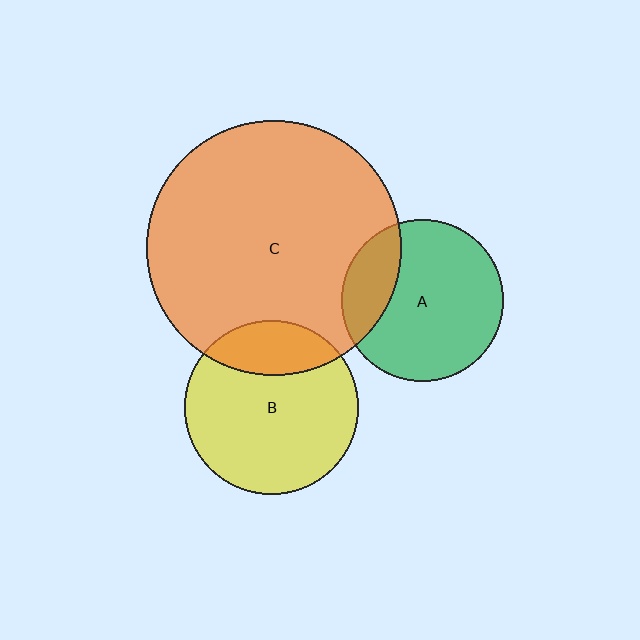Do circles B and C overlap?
Yes.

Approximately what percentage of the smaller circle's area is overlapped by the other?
Approximately 20%.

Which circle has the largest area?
Circle C (orange).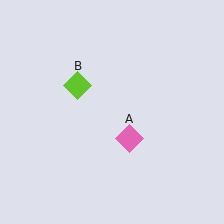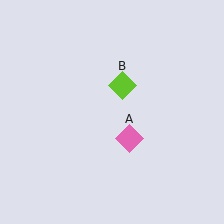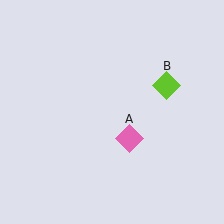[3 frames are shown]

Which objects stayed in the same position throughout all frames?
Pink diamond (object A) remained stationary.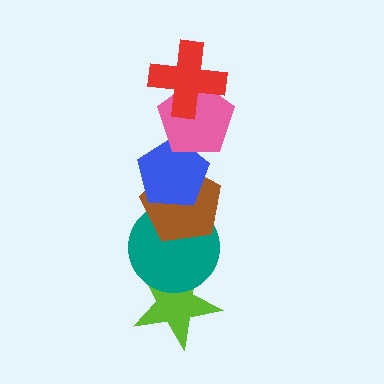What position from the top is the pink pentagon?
The pink pentagon is 2nd from the top.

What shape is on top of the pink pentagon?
The red cross is on top of the pink pentagon.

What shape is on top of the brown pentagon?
The blue pentagon is on top of the brown pentagon.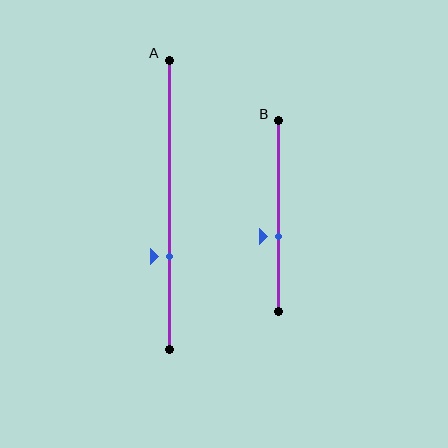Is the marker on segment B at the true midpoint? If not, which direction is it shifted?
No, the marker on segment B is shifted downward by about 11% of the segment length.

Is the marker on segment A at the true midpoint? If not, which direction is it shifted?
No, the marker on segment A is shifted downward by about 18% of the segment length.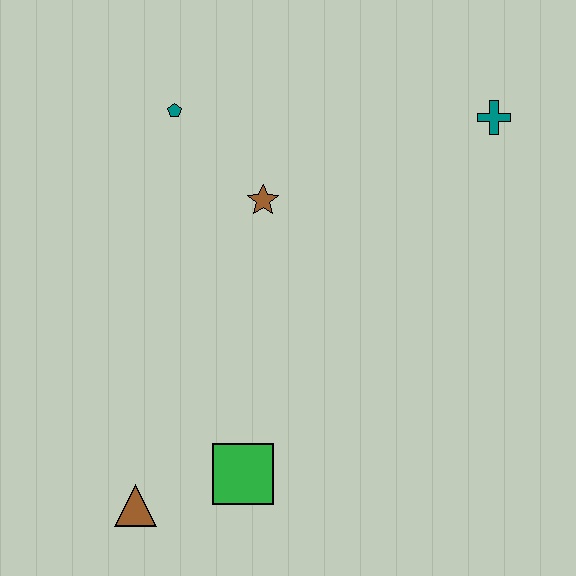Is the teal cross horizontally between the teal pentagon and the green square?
No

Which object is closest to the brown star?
The teal pentagon is closest to the brown star.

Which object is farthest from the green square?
The teal cross is farthest from the green square.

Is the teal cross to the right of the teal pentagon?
Yes